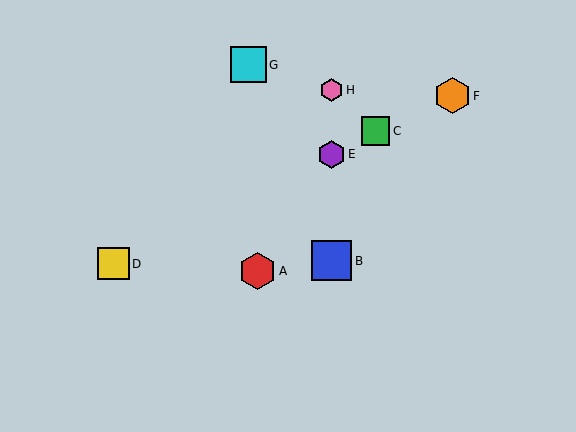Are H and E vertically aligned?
Yes, both are at x≈331.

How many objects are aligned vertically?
3 objects (B, E, H) are aligned vertically.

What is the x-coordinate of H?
Object H is at x≈331.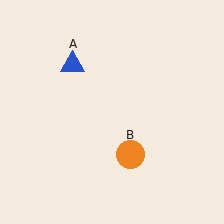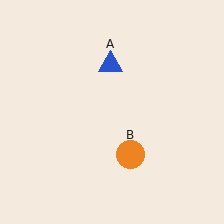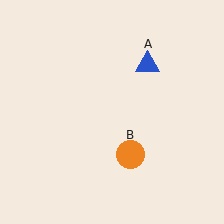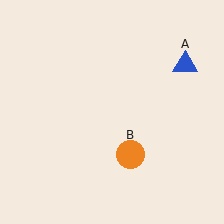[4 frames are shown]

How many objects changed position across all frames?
1 object changed position: blue triangle (object A).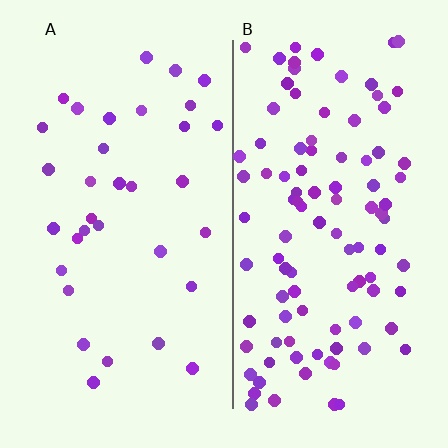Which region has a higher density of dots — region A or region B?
B (the right).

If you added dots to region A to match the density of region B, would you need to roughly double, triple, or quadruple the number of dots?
Approximately triple.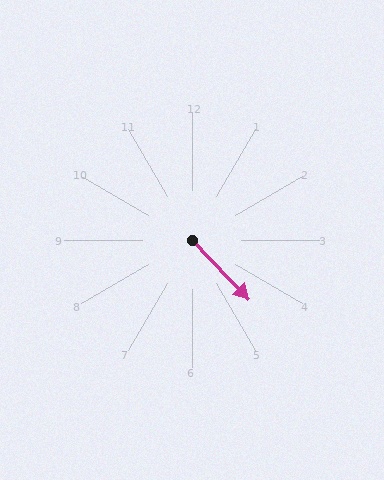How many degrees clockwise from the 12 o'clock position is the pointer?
Approximately 136 degrees.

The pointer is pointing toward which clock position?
Roughly 5 o'clock.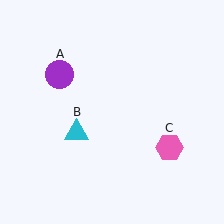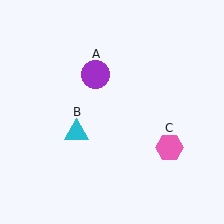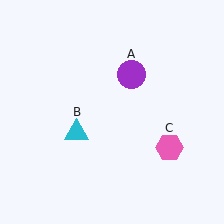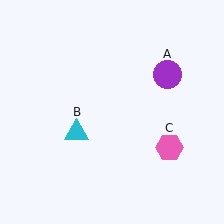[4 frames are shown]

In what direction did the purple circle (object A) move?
The purple circle (object A) moved right.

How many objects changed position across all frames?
1 object changed position: purple circle (object A).